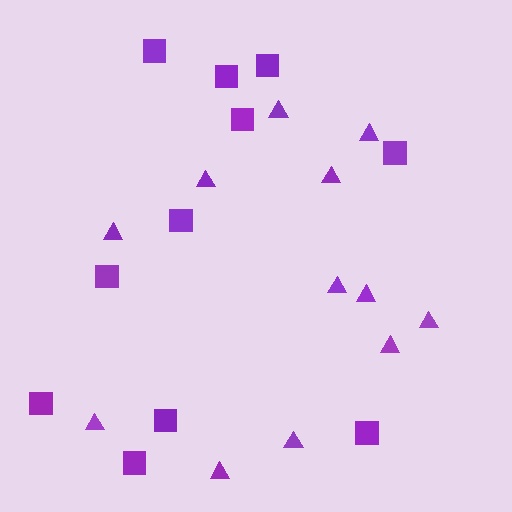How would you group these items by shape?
There are 2 groups: one group of triangles (12) and one group of squares (11).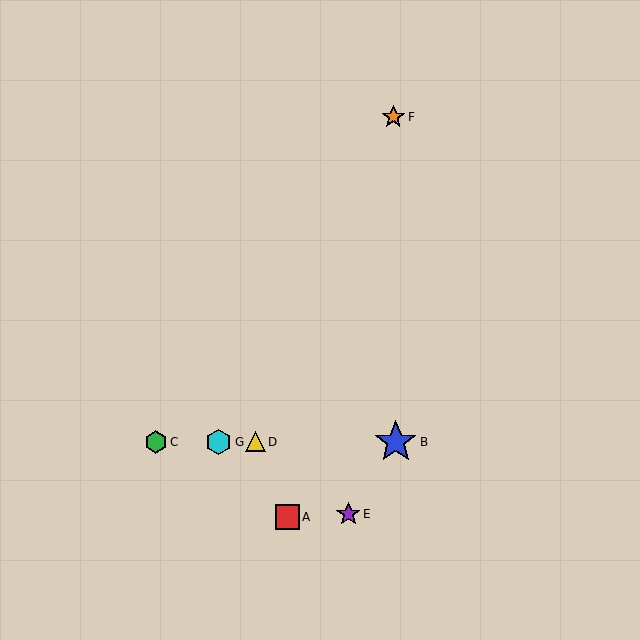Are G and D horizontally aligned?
Yes, both are at y≈442.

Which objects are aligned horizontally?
Objects B, C, D, G are aligned horizontally.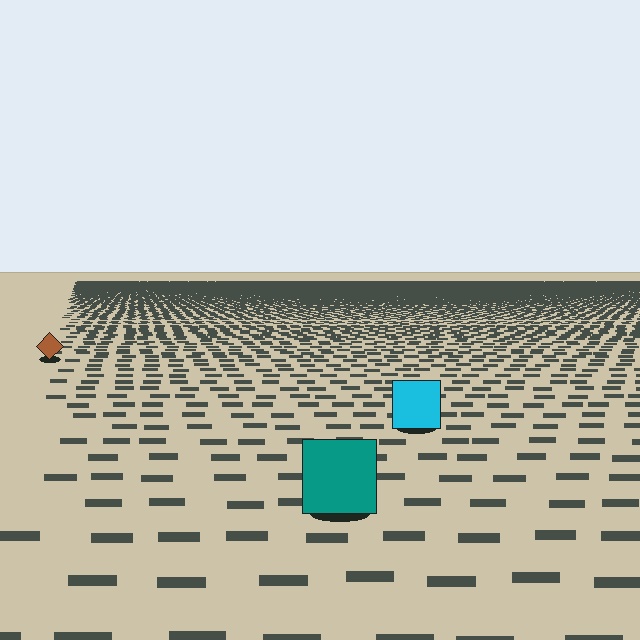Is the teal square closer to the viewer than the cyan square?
Yes. The teal square is closer — you can tell from the texture gradient: the ground texture is coarser near it.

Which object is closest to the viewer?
The teal square is closest. The texture marks near it are larger and more spread out.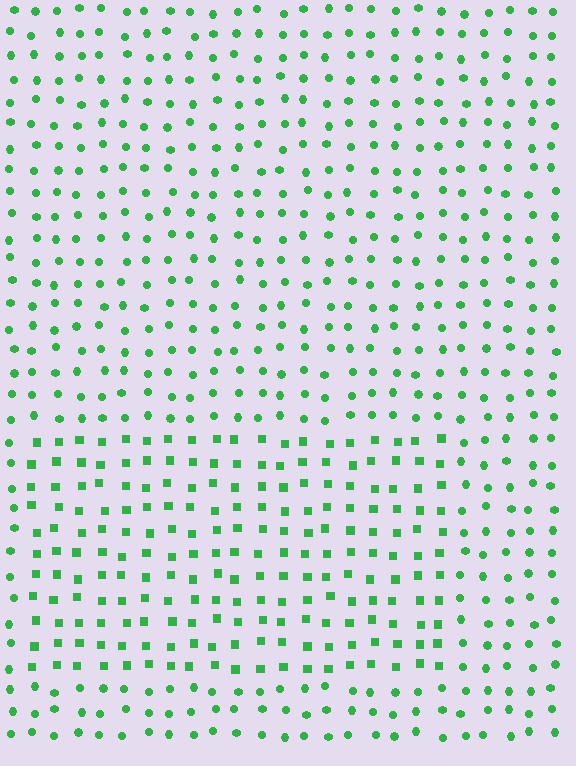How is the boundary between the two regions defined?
The boundary is defined by a change in element shape: squares inside vs. circles outside. All elements share the same color and spacing.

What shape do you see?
I see a rectangle.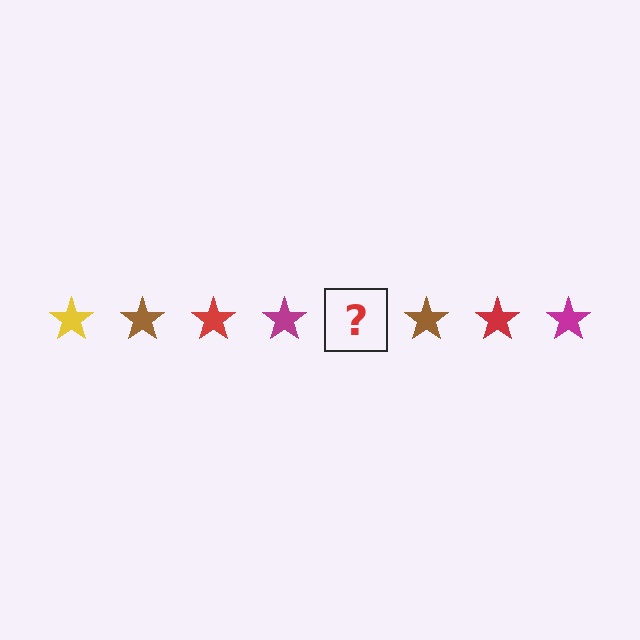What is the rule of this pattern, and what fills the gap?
The rule is that the pattern cycles through yellow, brown, red, magenta stars. The gap should be filled with a yellow star.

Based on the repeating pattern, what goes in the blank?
The blank should be a yellow star.